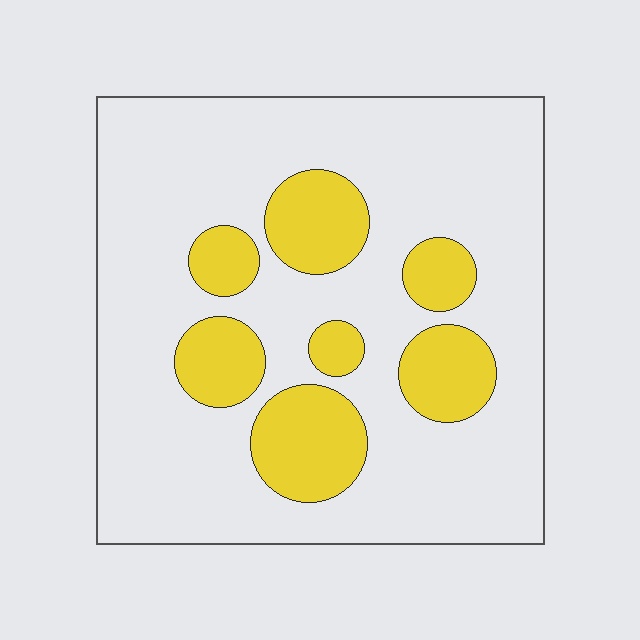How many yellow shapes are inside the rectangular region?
7.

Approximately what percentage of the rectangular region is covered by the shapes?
Approximately 20%.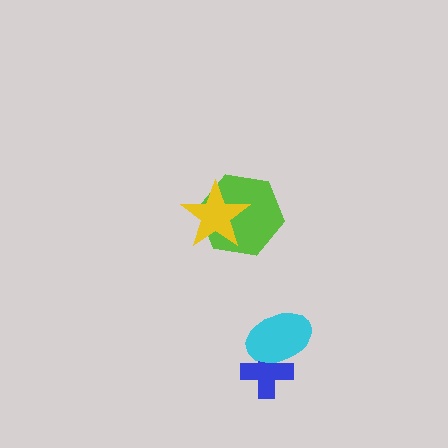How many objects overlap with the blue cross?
1 object overlaps with the blue cross.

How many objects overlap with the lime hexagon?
1 object overlaps with the lime hexagon.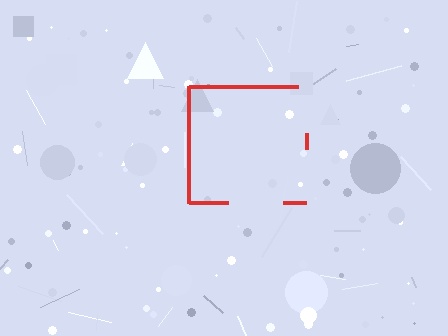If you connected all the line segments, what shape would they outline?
They would outline a square.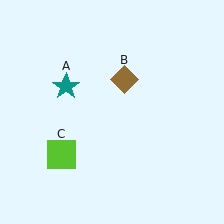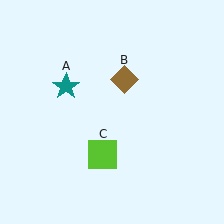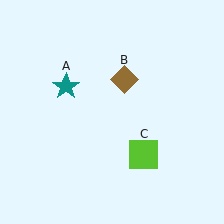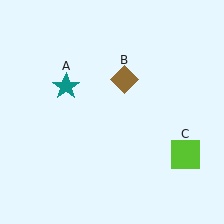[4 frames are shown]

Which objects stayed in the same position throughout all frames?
Teal star (object A) and brown diamond (object B) remained stationary.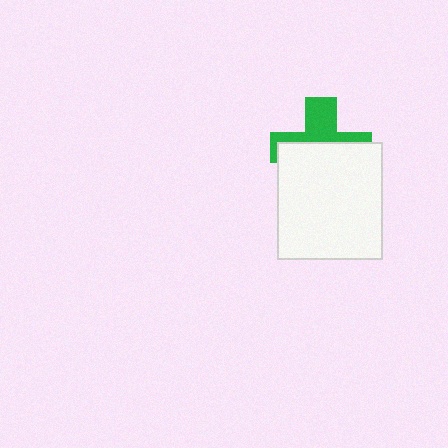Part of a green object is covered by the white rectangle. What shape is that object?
It is a cross.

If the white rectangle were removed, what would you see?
You would see the complete green cross.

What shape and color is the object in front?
The object in front is a white rectangle.